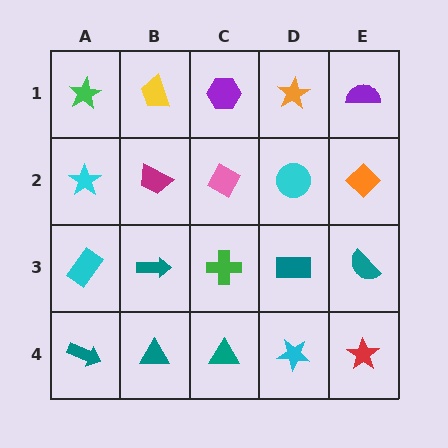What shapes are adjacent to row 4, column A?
A cyan rectangle (row 3, column A), a teal triangle (row 4, column B).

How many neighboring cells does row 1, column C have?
3.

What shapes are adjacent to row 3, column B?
A magenta trapezoid (row 2, column B), a teal triangle (row 4, column B), a cyan rectangle (row 3, column A), a green cross (row 3, column C).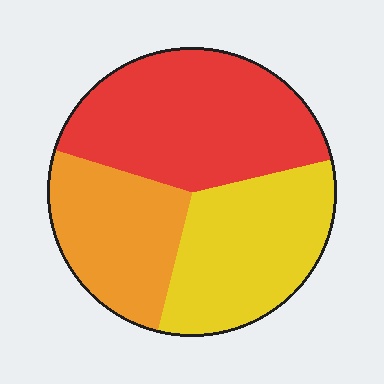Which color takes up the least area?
Orange, at roughly 25%.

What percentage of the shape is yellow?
Yellow covers about 30% of the shape.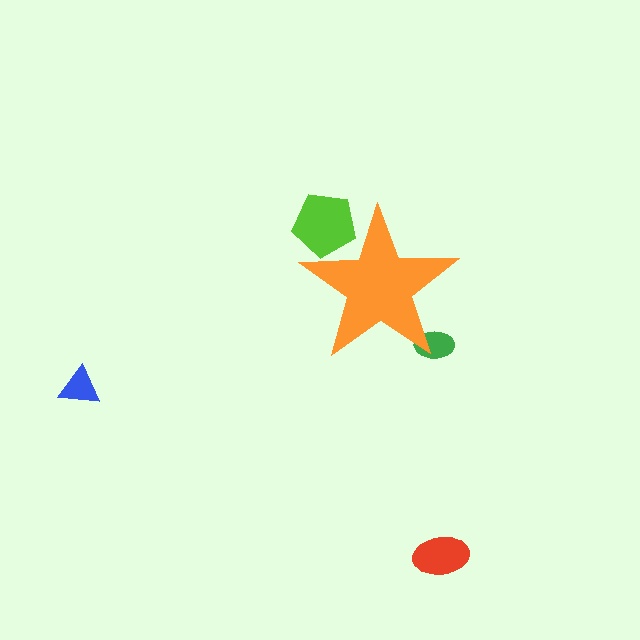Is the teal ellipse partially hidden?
Yes, the teal ellipse is partially hidden behind the orange star.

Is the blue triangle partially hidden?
No, the blue triangle is fully visible.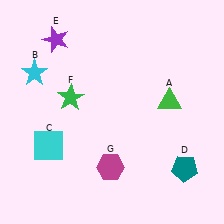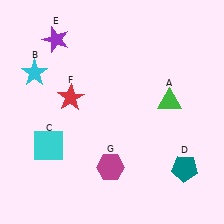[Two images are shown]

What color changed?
The star (F) changed from green in Image 1 to red in Image 2.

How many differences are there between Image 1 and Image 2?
There is 1 difference between the two images.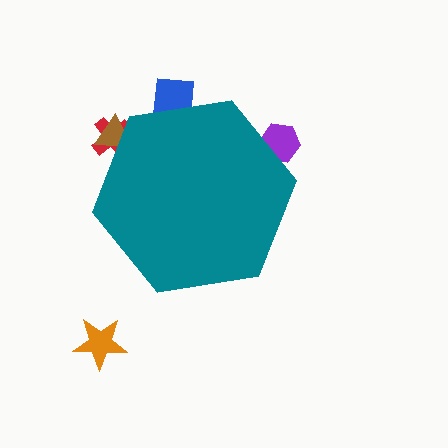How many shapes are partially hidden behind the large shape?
4 shapes are partially hidden.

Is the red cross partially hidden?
Yes, the red cross is partially hidden behind the teal hexagon.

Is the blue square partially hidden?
Yes, the blue square is partially hidden behind the teal hexagon.